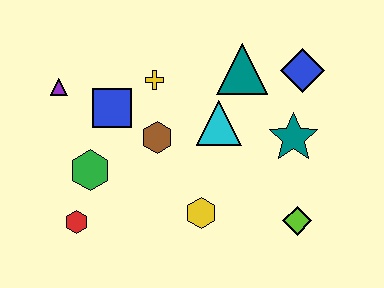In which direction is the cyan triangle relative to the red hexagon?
The cyan triangle is to the right of the red hexagon.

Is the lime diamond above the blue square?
No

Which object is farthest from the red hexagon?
The blue diamond is farthest from the red hexagon.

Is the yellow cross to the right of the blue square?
Yes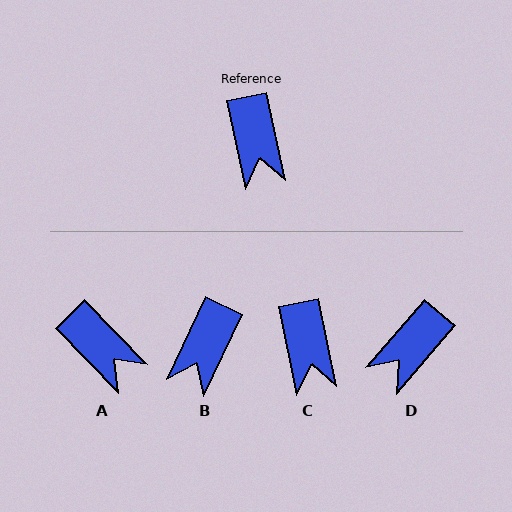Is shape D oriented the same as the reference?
No, it is off by about 52 degrees.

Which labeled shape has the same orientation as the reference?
C.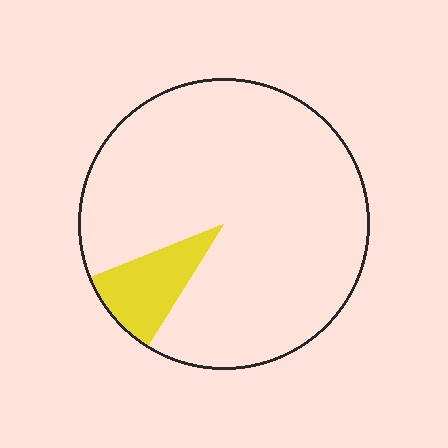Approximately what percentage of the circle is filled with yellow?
Approximately 10%.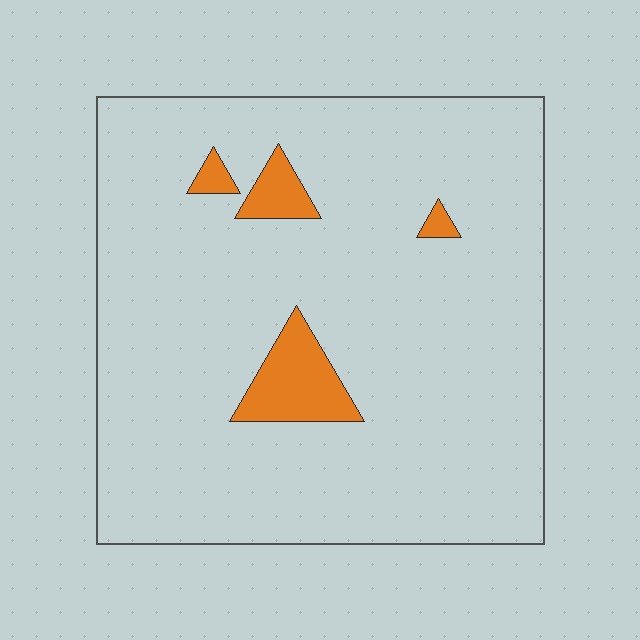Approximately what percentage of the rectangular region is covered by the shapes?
Approximately 5%.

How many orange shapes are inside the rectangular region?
4.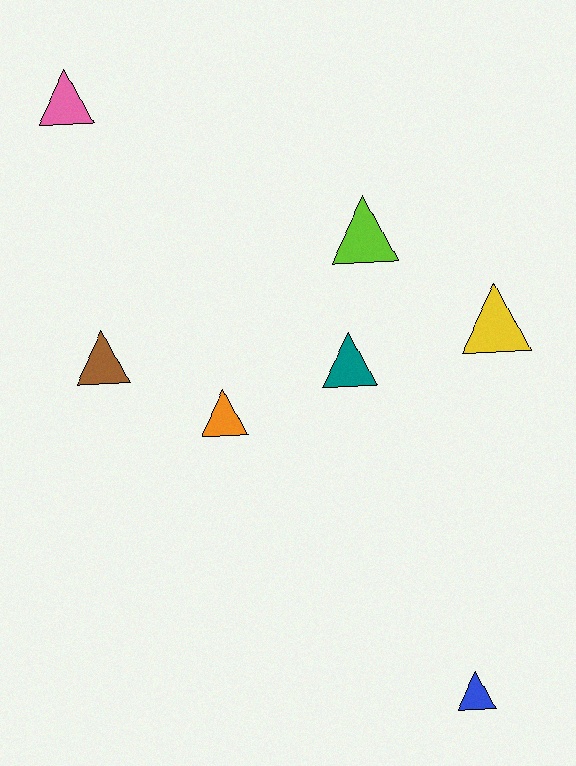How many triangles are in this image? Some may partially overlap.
There are 7 triangles.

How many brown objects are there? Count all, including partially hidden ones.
There is 1 brown object.